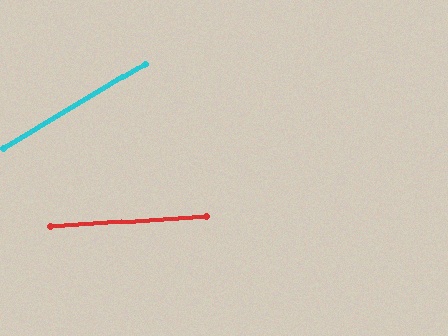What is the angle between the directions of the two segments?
Approximately 27 degrees.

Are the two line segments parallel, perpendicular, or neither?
Neither parallel nor perpendicular — they differ by about 27°.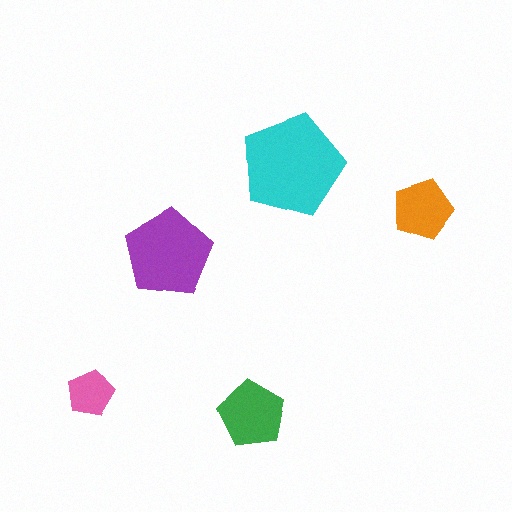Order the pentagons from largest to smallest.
the cyan one, the purple one, the green one, the orange one, the pink one.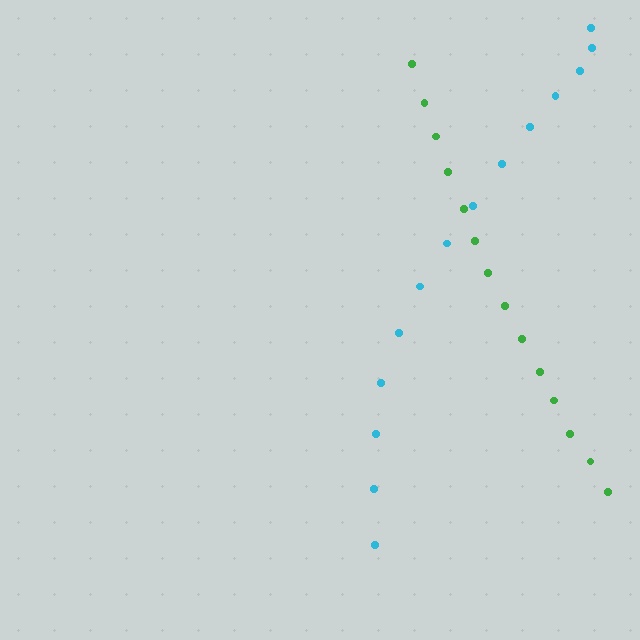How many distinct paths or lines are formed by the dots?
There are 2 distinct paths.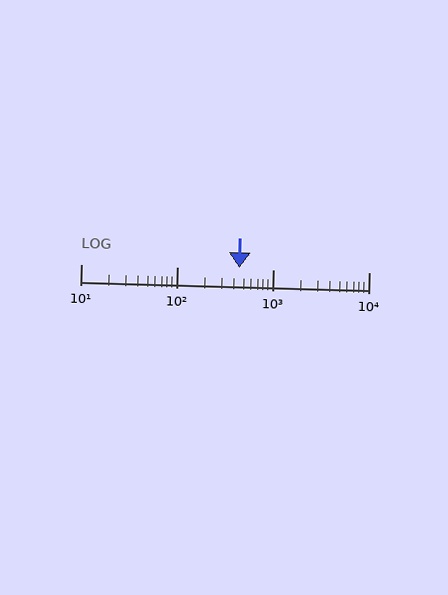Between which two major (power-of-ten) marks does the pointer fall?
The pointer is between 100 and 1000.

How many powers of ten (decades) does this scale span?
The scale spans 3 decades, from 10 to 10000.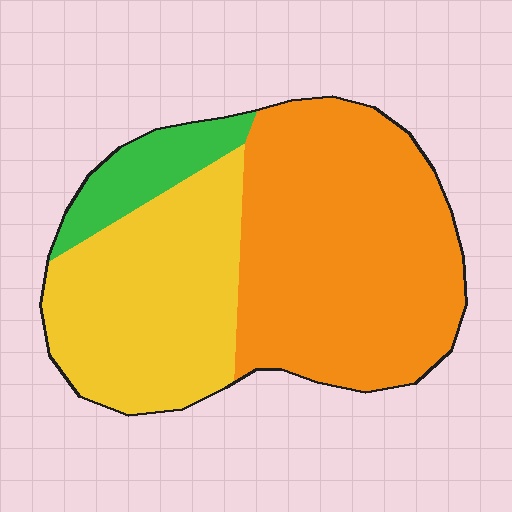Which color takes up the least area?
Green, at roughly 10%.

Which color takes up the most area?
Orange, at roughly 55%.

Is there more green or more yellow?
Yellow.